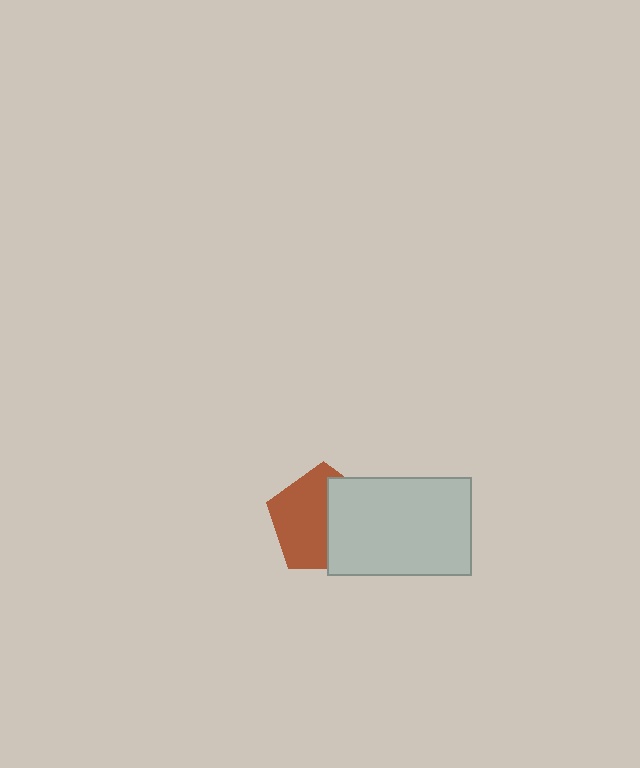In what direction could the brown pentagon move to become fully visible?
The brown pentagon could move left. That would shift it out from behind the light gray rectangle entirely.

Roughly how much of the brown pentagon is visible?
About half of it is visible (roughly 57%).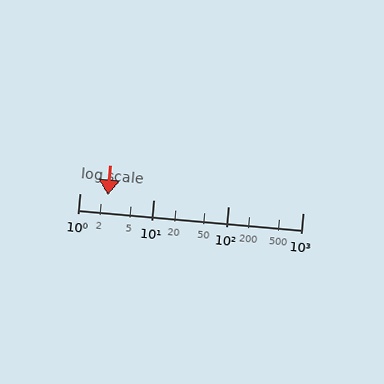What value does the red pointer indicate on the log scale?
The pointer indicates approximately 2.4.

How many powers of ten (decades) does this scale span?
The scale spans 3 decades, from 1 to 1000.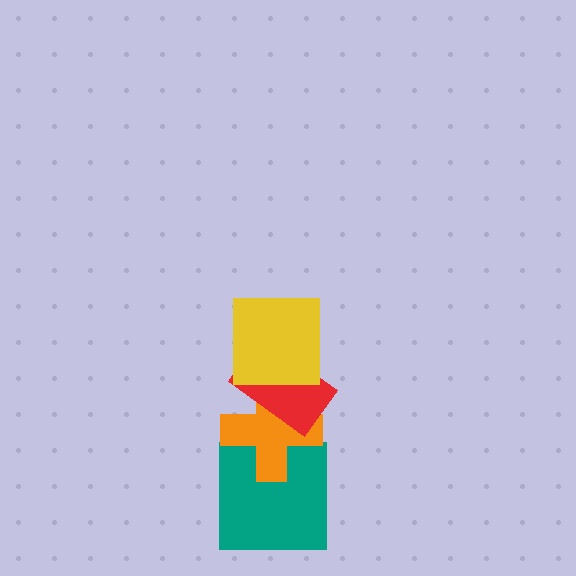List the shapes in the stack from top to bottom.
From top to bottom: the yellow square, the red rectangle, the orange cross, the teal square.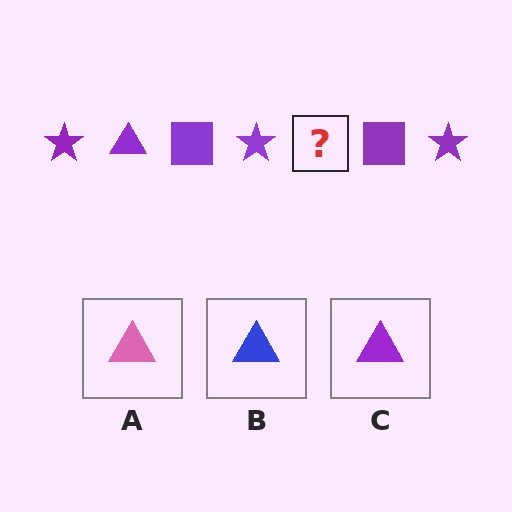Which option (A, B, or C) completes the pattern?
C.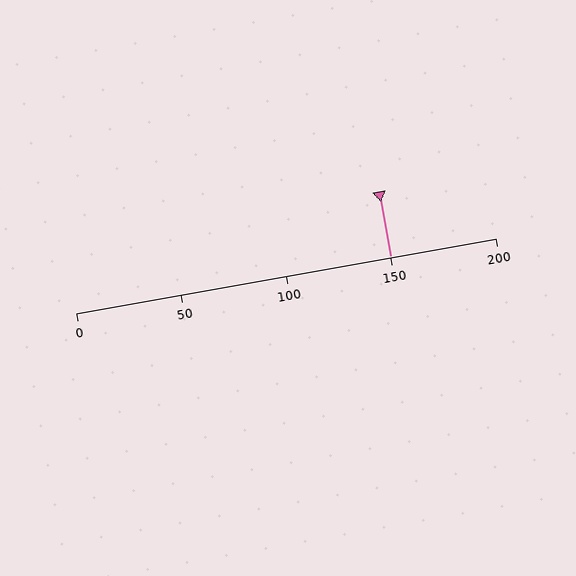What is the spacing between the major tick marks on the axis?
The major ticks are spaced 50 apart.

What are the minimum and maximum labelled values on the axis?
The axis runs from 0 to 200.